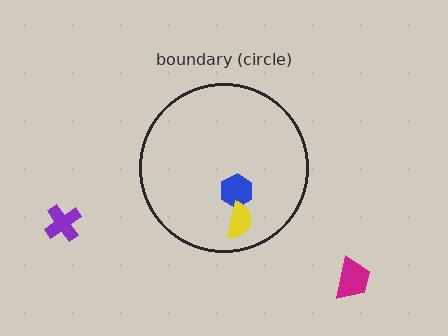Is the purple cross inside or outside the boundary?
Outside.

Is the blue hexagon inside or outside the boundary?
Inside.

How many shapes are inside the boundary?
2 inside, 2 outside.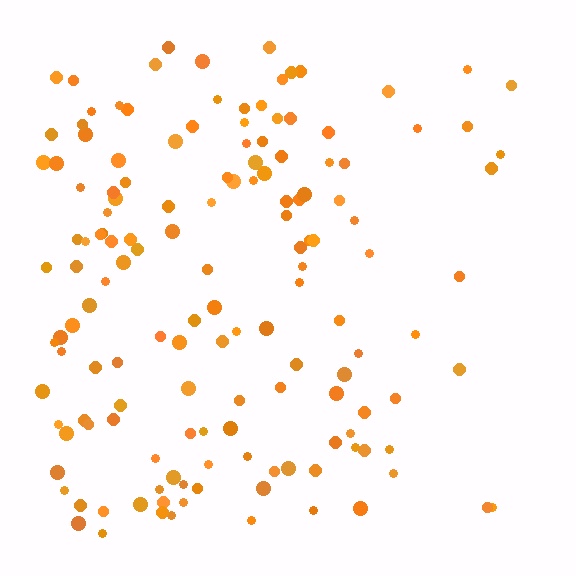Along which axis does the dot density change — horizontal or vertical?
Horizontal.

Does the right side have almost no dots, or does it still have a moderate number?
Still a moderate number, just noticeably fewer than the left.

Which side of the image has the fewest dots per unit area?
The right.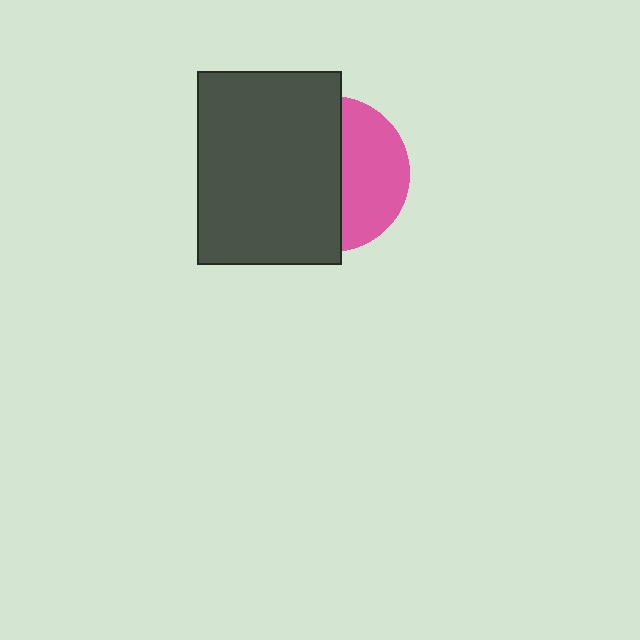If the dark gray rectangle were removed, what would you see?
You would see the complete pink circle.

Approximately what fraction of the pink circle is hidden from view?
Roughly 58% of the pink circle is hidden behind the dark gray rectangle.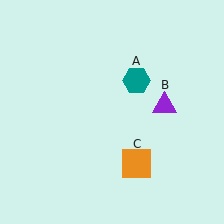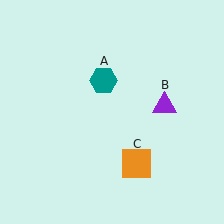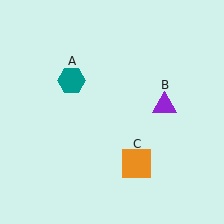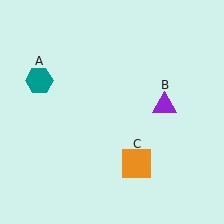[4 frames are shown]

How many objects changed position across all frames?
1 object changed position: teal hexagon (object A).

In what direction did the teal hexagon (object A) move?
The teal hexagon (object A) moved left.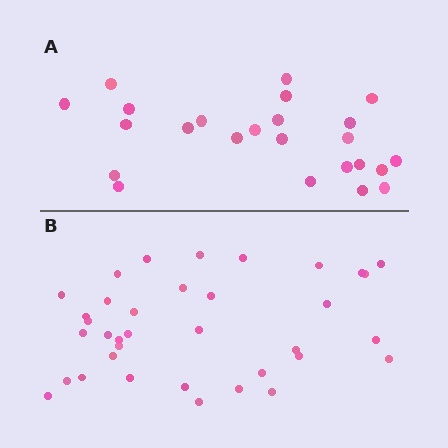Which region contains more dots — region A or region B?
Region B (the bottom region) has more dots.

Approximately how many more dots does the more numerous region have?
Region B has roughly 12 or so more dots than region A.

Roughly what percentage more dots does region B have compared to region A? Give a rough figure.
About 50% more.